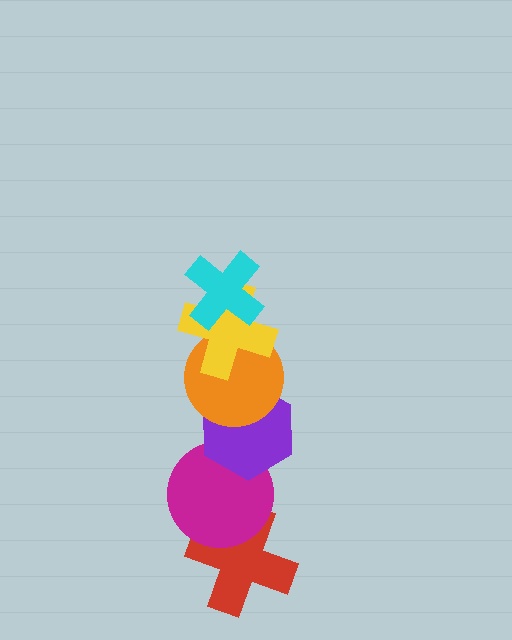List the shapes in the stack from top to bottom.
From top to bottom: the cyan cross, the yellow cross, the orange circle, the purple hexagon, the magenta circle, the red cross.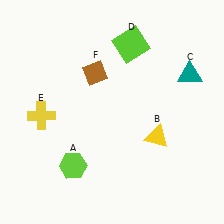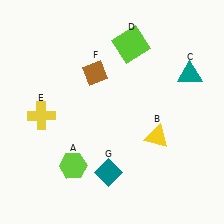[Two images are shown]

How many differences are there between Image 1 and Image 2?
There is 1 difference between the two images.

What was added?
A teal diamond (G) was added in Image 2.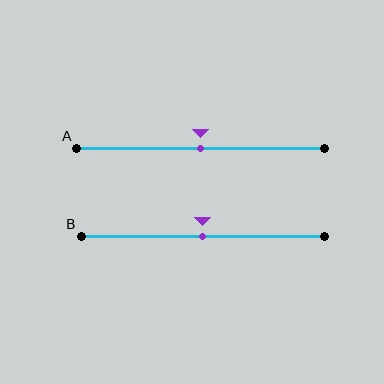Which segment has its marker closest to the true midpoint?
Segment A has its marker closest to the true midpoint.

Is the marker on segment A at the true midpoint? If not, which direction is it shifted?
Yes, the marker on segment A is at the true midpoint.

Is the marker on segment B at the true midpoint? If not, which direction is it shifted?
Yes, the marker on segment B is at the true midpoint.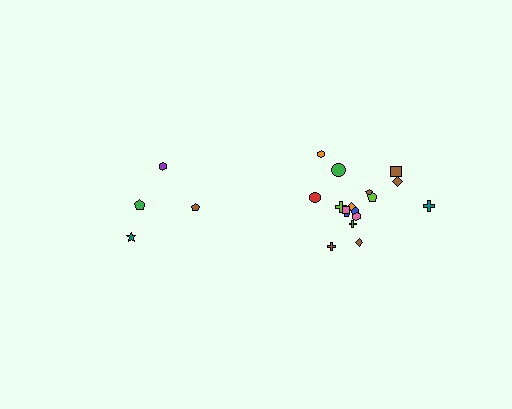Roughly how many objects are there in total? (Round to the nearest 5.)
Roughly 20 objects in total.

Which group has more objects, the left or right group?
The right group.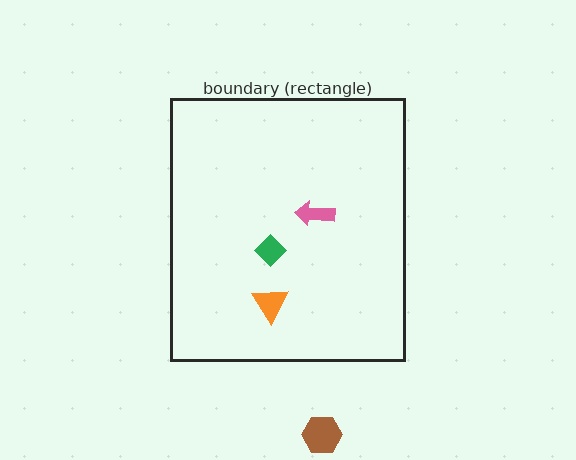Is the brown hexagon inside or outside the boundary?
Outside.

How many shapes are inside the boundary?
3 inside, 1 outside.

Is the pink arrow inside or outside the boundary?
Inside.